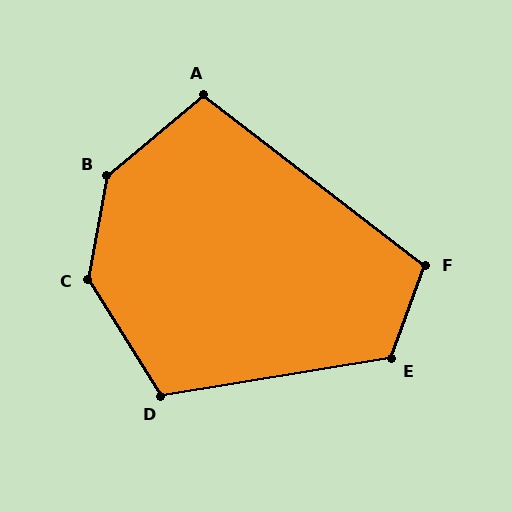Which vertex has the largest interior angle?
B, at approximately 140 degrees.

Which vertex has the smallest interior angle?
A, at approximately 103 degrees.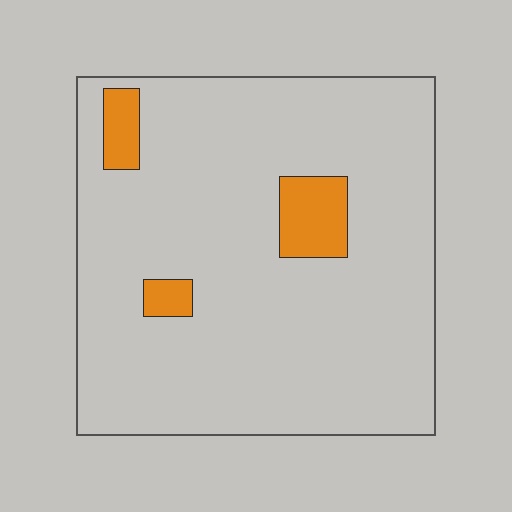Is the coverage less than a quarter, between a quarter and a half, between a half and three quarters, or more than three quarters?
Less than a quarter.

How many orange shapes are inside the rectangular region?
3.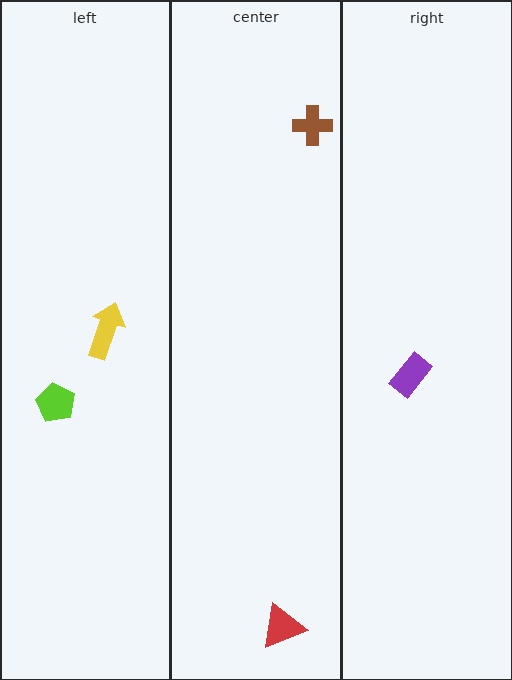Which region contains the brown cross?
The center region.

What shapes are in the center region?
The brown cross, the red triangle.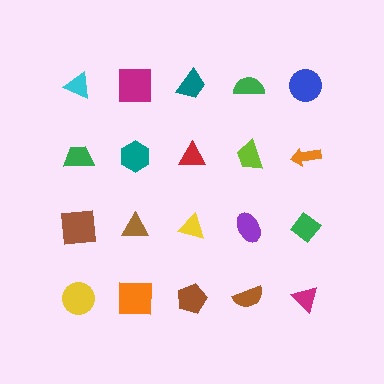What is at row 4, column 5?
A magenta triangle.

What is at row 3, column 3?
A yellow triangle.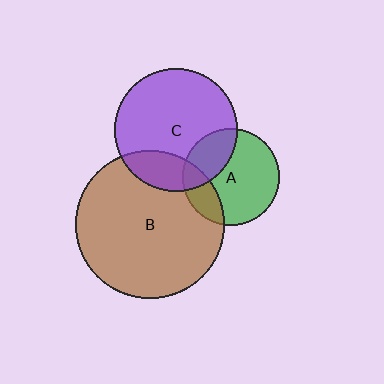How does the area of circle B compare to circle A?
Approximately 2.3 times.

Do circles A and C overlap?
Yes.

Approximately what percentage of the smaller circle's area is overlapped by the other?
Approximately 30%.